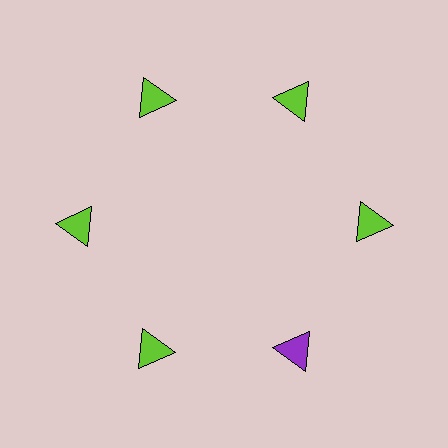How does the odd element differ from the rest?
It has a different color: purple instead of lime.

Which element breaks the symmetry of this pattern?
The purple triangle at roughly the 5 o'clock position breaks the symmetry. All other shapes are lime triangles.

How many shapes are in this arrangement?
There are 6 shapes arranged in a ring pattern.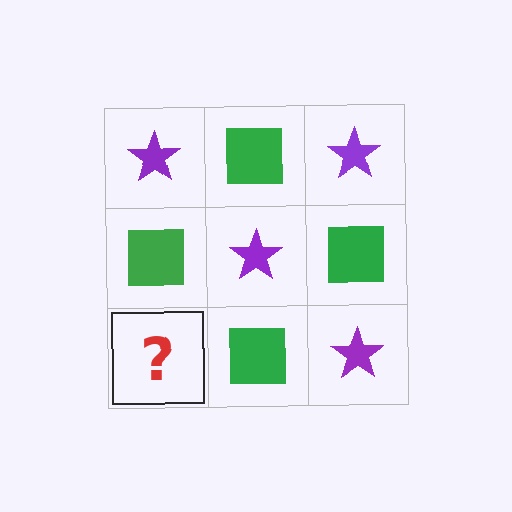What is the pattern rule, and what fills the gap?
The rule is that it alternates purple star and green square in a checkerboard pattern. The gap should be filled with a purple star.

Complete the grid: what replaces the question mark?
The question mark should be replaced with a purple star.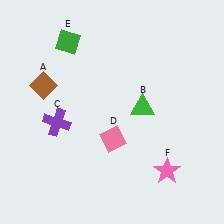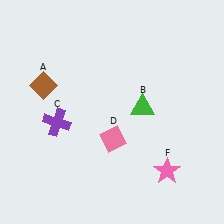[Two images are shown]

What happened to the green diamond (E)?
The green diamond (E) was removed in Image 2. It was in the top-left area of Image 1.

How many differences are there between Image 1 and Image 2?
There is 1 difference between the two images.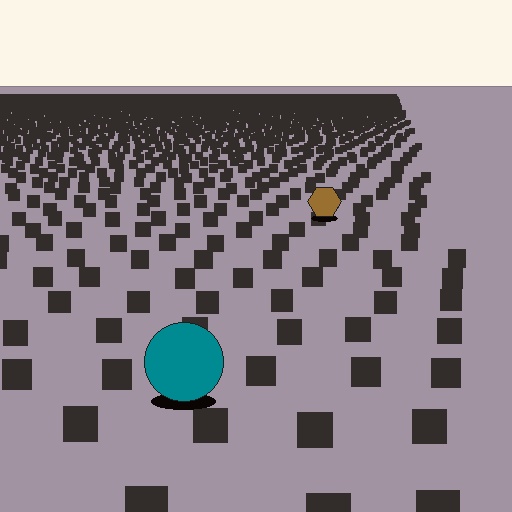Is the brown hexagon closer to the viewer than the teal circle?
No. The teal circle is closer — you can tell from the texture gradient: the ground texture is coarser near it.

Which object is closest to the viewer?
The teal circle is closest. The texture marks near it are larger and more spread out.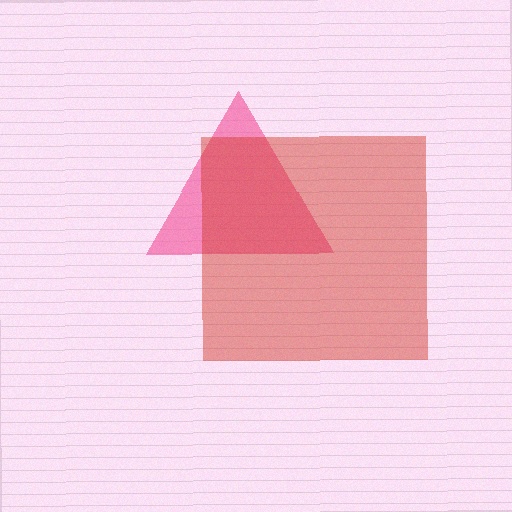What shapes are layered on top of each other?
The layered shapes are: a pink triangle, a red square.